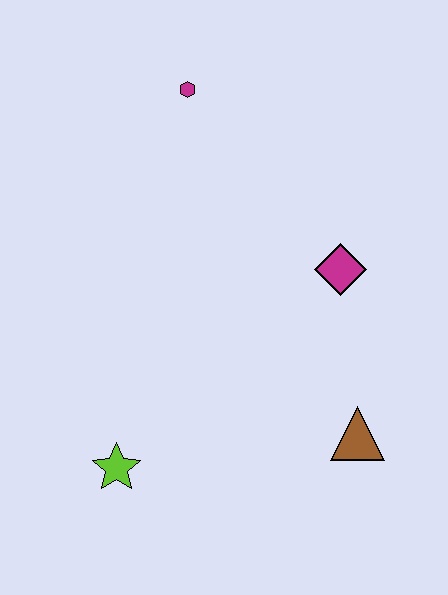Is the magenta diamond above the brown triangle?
Yes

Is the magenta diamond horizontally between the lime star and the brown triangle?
Yes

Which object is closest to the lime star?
The brown triangle is closest to the lime star.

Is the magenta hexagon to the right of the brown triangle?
No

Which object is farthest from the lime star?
The magenta hexagon is farthest from the lime star.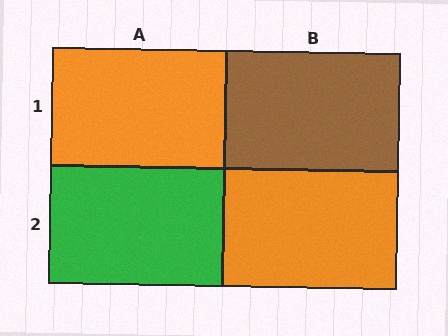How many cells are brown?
1 cell is brown.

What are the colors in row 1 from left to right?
Orange, brown.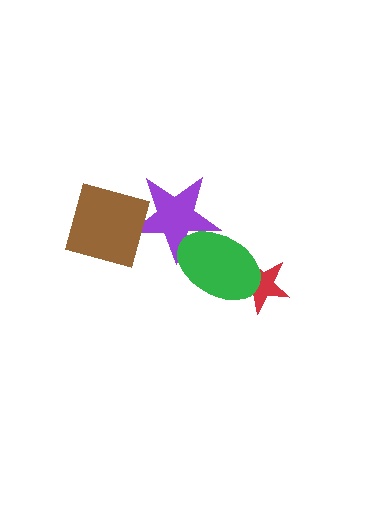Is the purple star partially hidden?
Yes, it is partially covered by another shape.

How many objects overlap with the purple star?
2 objects overlap with the purple star.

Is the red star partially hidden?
Yes, it is partially covered by another shape.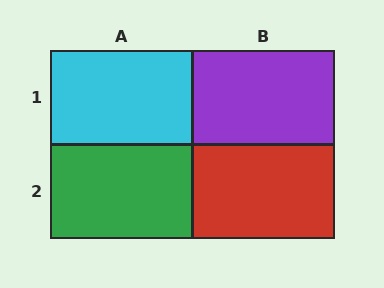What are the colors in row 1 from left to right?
Cyan, purple.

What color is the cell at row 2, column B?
Red.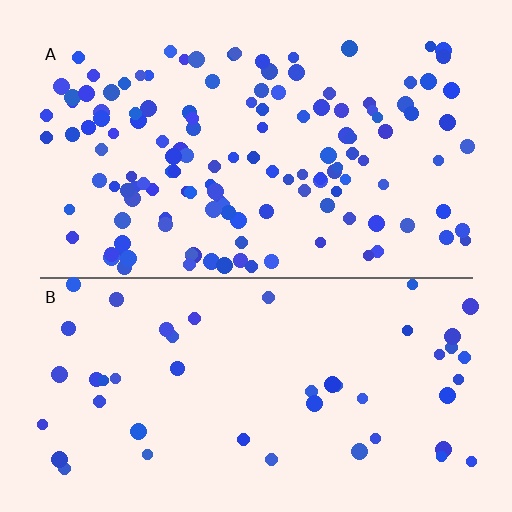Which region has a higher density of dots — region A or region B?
A (the top).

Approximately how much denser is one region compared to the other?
Approximately 2.8× — region A over region B.